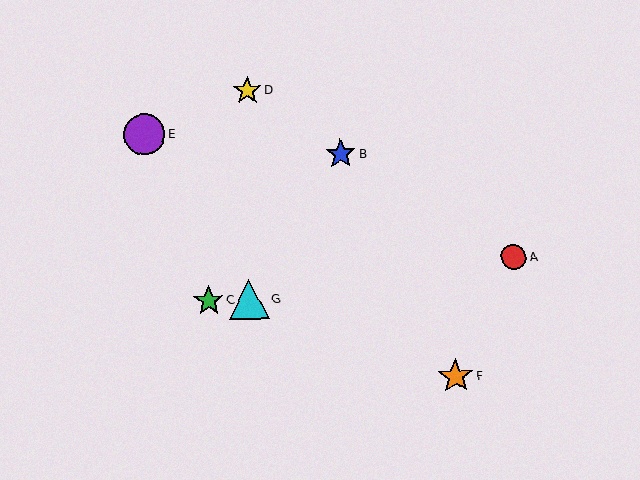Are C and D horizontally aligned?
No, C is at y≈301 and D is at y≈90.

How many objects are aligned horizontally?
2 objects (C, G) are aligned horizontally.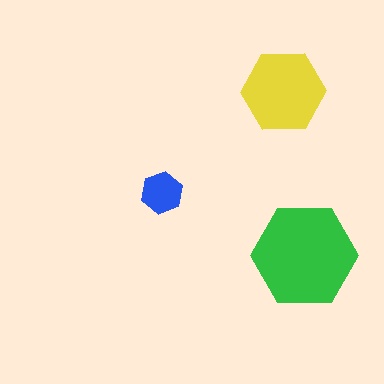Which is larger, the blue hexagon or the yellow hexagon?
The yellow one.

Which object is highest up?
The yellow hexagon is topmost.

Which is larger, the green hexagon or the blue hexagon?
The green one.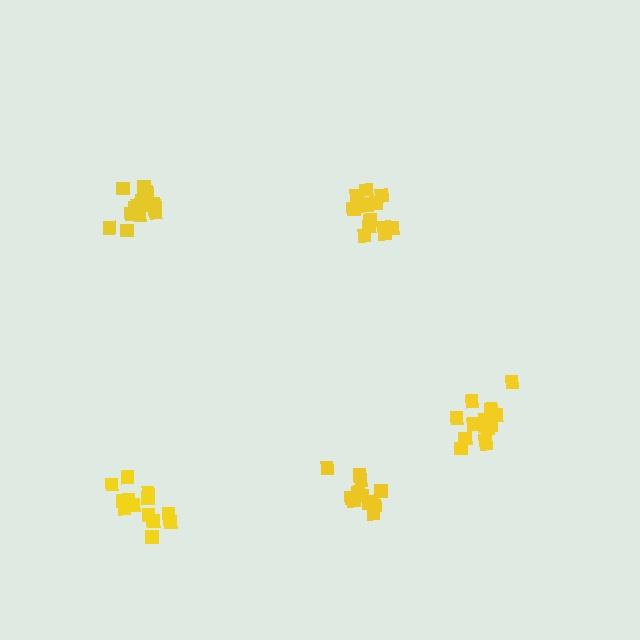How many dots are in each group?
Group 1: 15 dots, Group 2: 13 dots, Group 3: 12 dots, Group 4: 13 dots, Group 5: 15 dots (68 total).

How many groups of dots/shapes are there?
There are 5 groups.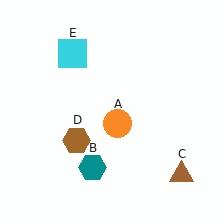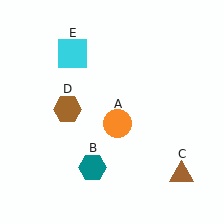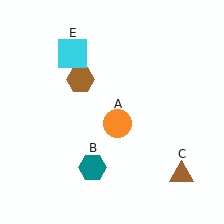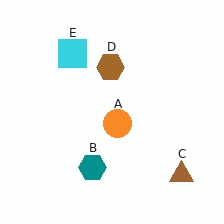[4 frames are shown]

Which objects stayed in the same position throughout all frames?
Orange circle (object A) and teal hexagon (object B) and brown triangle (object C) and cyan square (object E) remained stationary.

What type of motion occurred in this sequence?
The brown hexagon (object D) rotated clockwise around the center of the scene.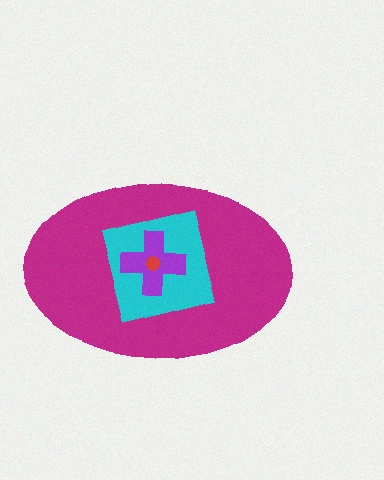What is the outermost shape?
The magenta ellipse.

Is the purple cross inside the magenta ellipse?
Yes.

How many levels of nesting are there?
4.